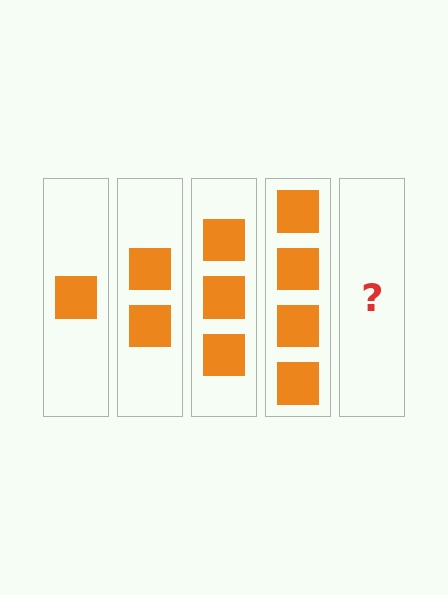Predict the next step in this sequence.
The next step is 5 squares.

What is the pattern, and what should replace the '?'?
The pattern is that each step adds one more square. The '?' should be 5 squares.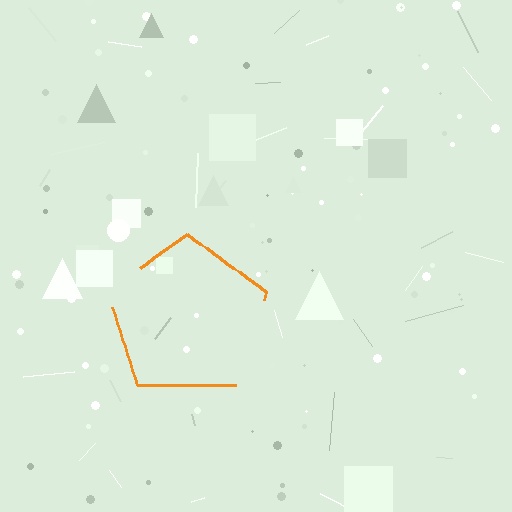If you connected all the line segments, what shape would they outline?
They would outline a pentagon.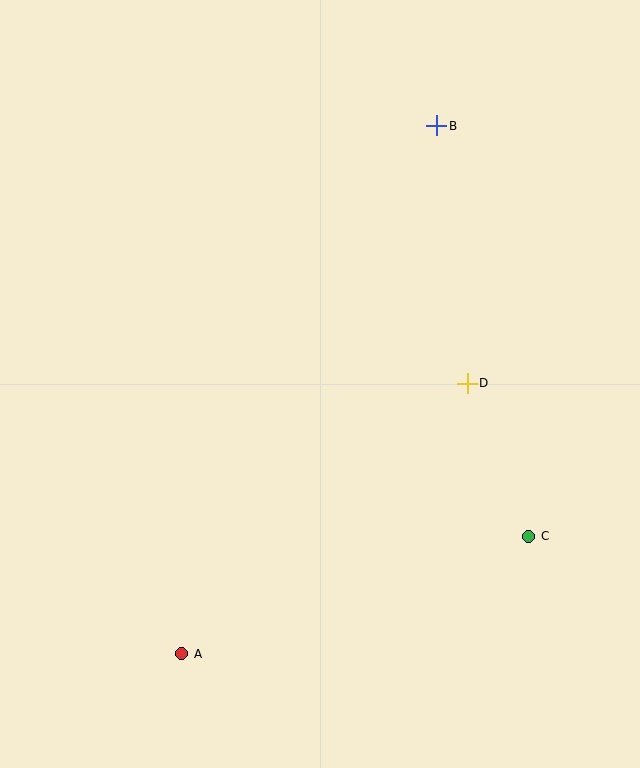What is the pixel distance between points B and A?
The distance between B and A is 586 pixels.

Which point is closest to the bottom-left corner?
Point A is closest to the bottom-left corner.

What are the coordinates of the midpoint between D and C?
The midpoint between D and C is at (498, 460).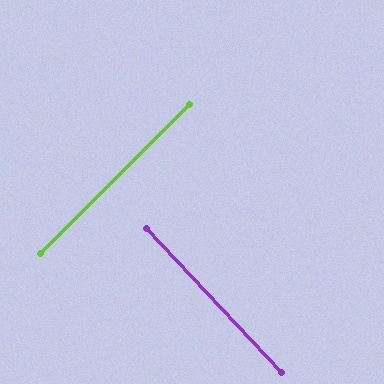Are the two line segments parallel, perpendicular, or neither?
Perpendicular — they meet at approximately 88°.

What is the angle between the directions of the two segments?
Approximately 88 degrees.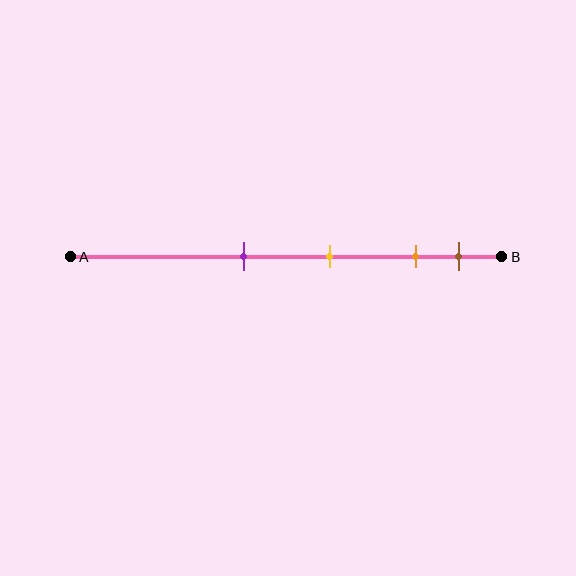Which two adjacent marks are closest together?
The orange and brown marks are the closest adjacent pair.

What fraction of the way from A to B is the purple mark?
The purple mark is approximately 40% (0.4) of the way from A to B.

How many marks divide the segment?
There are 4 marks dividing the segment.